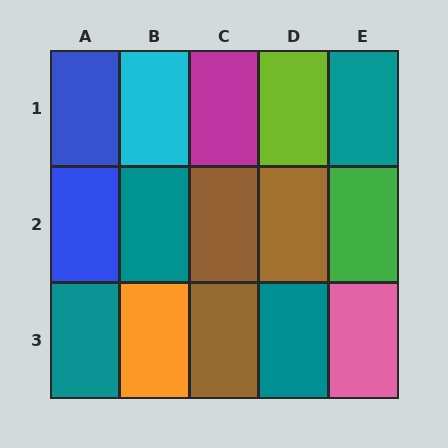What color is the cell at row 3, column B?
Orange.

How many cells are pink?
1 cell is pink.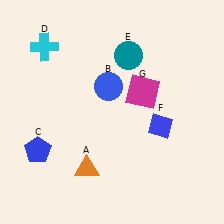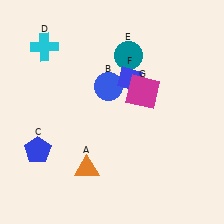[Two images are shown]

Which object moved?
The blue diamond (F) moved up.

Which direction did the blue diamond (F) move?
The blue diamond (F) moved up.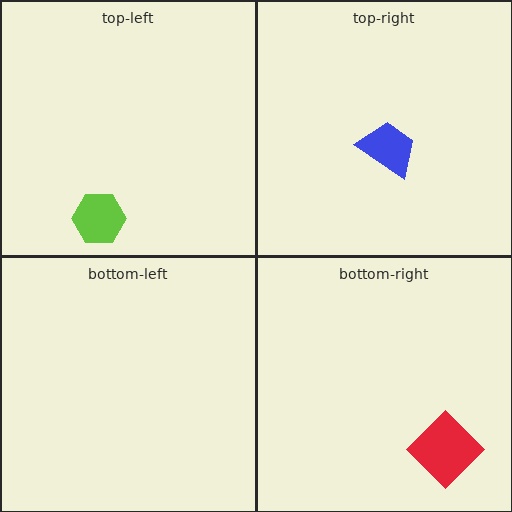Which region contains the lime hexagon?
The top-left region.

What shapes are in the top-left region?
The lime hexagon.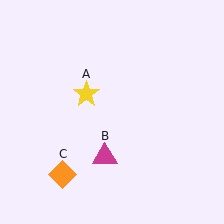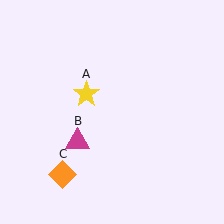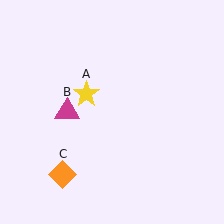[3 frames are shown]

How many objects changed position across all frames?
1 object changed position: magenta triangle (object B).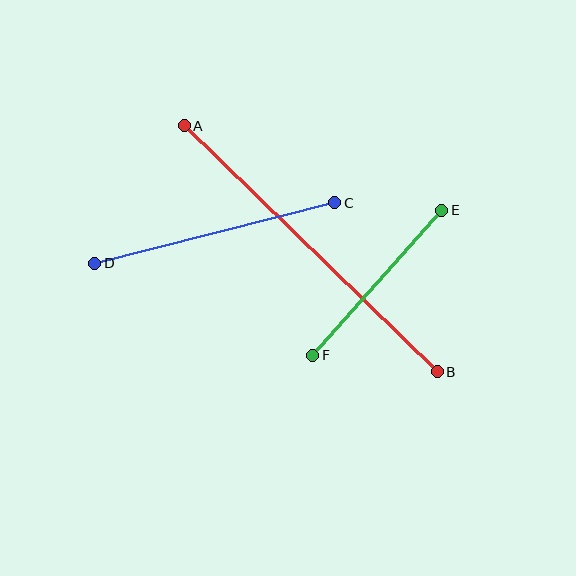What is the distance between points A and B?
The distance is approximately 353 pixels.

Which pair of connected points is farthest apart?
Points A and B are farthest apart.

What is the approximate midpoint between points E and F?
The midpoint is at approximately (377, 283) pixels.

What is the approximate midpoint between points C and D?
The midpoint is at approximately (215, 233) pixels.